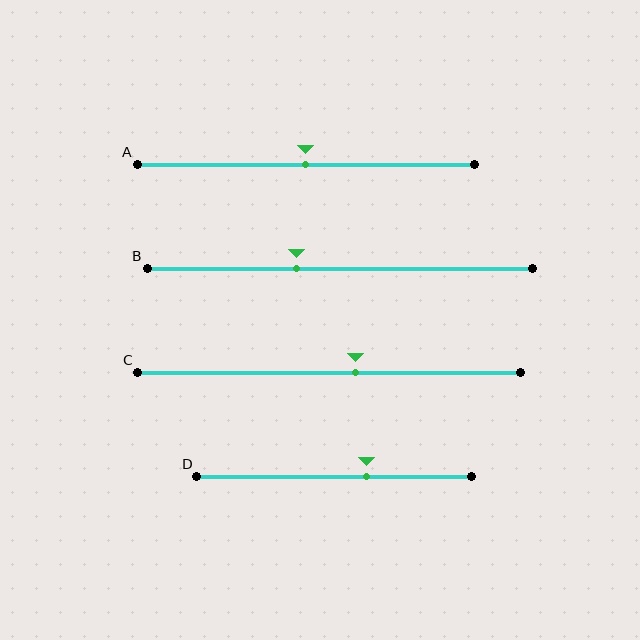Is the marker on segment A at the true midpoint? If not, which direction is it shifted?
Yes, the marker on segment A is at the true midpoint.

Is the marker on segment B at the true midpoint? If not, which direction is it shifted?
No, the marker on segment B is shifted to the left by about 11% of the segment length.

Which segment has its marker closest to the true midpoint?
Segment A has its marker closest to the true midpoint.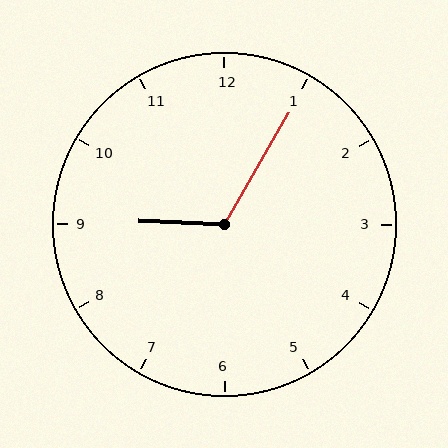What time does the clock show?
9:05.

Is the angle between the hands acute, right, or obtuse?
It is obtuse.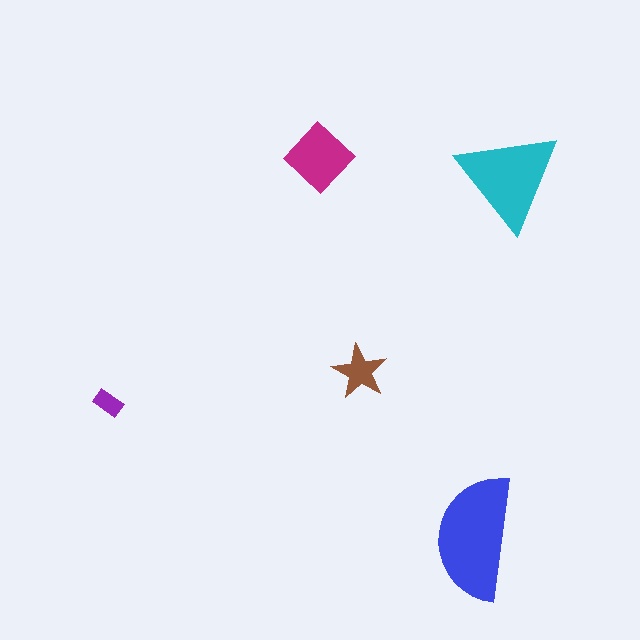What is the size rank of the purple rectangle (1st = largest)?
5th.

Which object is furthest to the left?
The purple rectangle is leftmost.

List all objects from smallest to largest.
The purple rectangle, the brown star, the magenta diamond, the cyan triangle, the blue semicircle.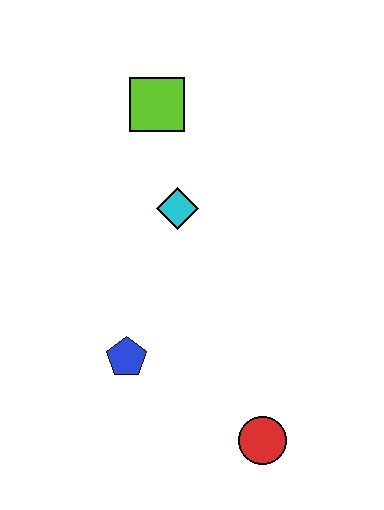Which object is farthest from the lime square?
The red circle is farthest from the lime square.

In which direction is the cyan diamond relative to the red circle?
The cyan diamond is above the red circle.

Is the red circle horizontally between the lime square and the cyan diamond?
No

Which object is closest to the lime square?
The cyan diamond is closest to the lime square.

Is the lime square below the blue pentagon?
No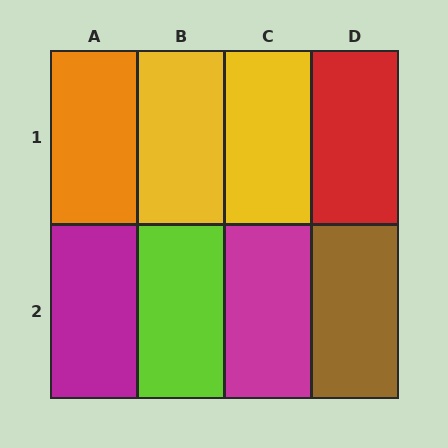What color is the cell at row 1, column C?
Yellow.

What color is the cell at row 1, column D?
Red.